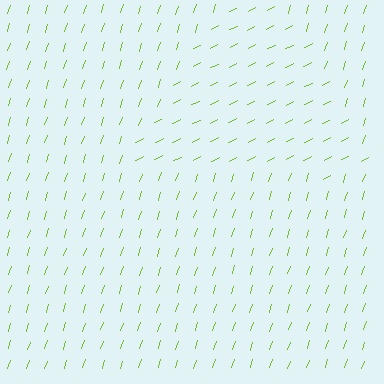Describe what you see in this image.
The image is filled with small lime line segments. A triangle region in the image has lines oriented differently from the surrounding lines, creating a visible texture boundary.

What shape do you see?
I see a triangle.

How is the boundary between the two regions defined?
The boundary is defined purely by a change in line orientation (approximately 45 degrees difference). All lines are the same color and thickness.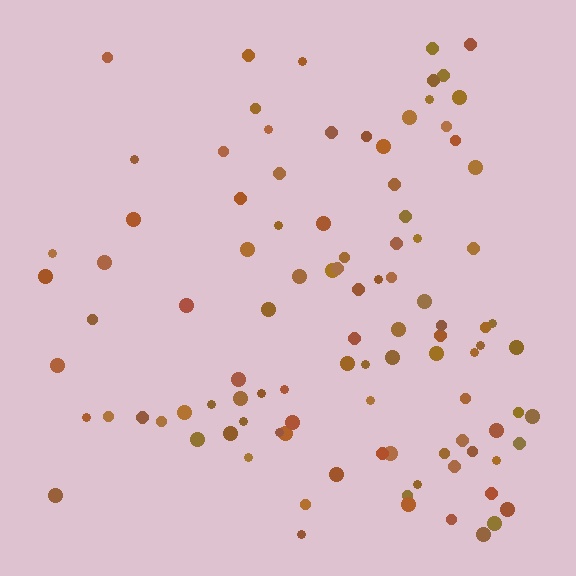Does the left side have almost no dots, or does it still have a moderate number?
Still a moderate number, just noticeably fewer than the right.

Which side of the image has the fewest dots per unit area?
The left.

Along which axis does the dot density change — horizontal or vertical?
Horizontal.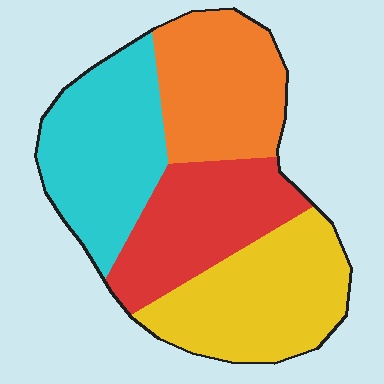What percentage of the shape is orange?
Orange covers about 25% of the shape.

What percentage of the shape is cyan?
Cyan takes up about one quarter (1/4) of the shape.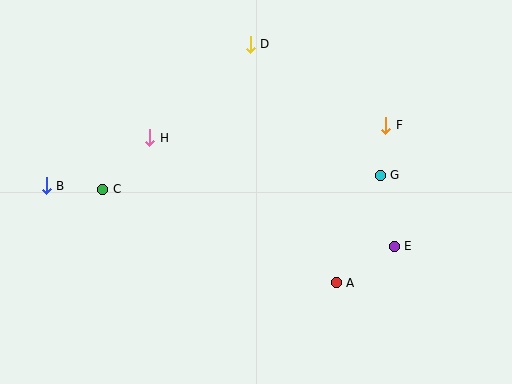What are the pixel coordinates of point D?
Point D is at (250, 44).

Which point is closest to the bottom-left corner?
Point B is closest to the bottom-left corner.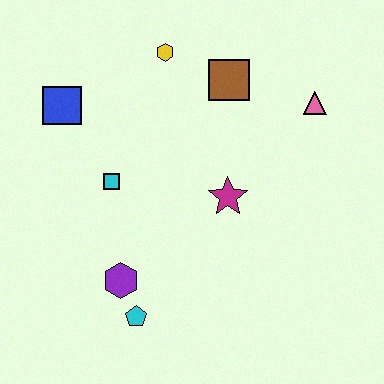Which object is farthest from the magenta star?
The blue square is farthest from the magenta star.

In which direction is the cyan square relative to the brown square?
The cyan square is to the left of the brown square.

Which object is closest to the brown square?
The yellow hexagon is closest to the brown square.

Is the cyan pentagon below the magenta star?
Yes